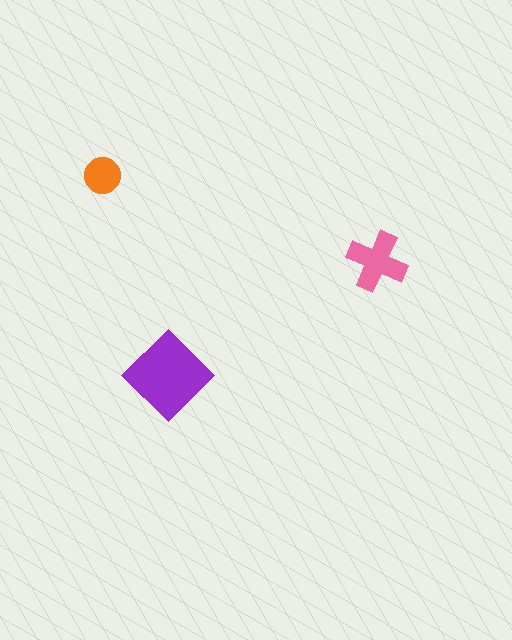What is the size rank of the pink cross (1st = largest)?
2nd.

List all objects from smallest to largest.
The orange circle, the pink cross, the purple diamond.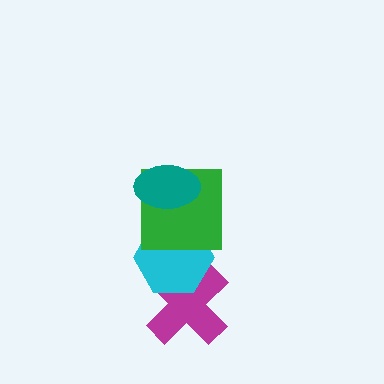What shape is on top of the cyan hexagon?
The green square is on top of the cyan hexagon.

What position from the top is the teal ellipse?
The teal ellipse is 1st from the top.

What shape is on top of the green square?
The teal ellipse is on top of the green square.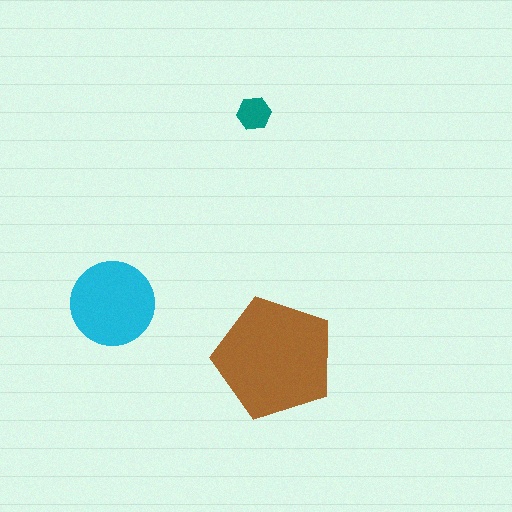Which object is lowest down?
The brown pentagon is bottommost.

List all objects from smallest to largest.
The teal hexagon, the cyan circle, the brown pentagon.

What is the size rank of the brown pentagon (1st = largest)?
1st.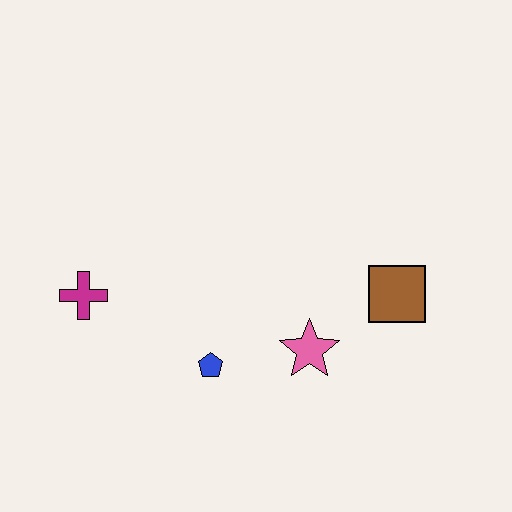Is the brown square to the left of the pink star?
No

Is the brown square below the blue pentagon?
No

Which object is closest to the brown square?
The pink star is closest to the brown square.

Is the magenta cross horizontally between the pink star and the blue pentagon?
No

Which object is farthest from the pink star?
The magenta cross is farthest from the pink star.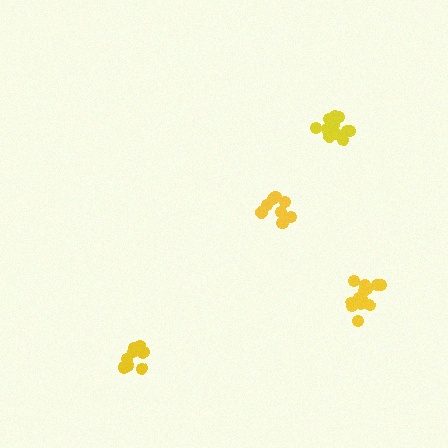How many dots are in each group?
Group 1: 10 dots, Group 2: 8 dots, Group 3: 14 dots, Group 4: 11 dots (43 total).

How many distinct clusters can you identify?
There are 4 distinct clusters.